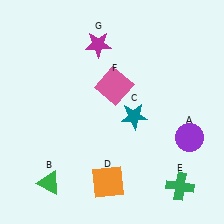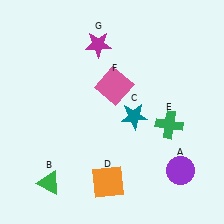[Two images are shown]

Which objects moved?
The objects that moved are: the purple circle (A), the green cross (E).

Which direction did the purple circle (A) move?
The purple circle (A) moved down.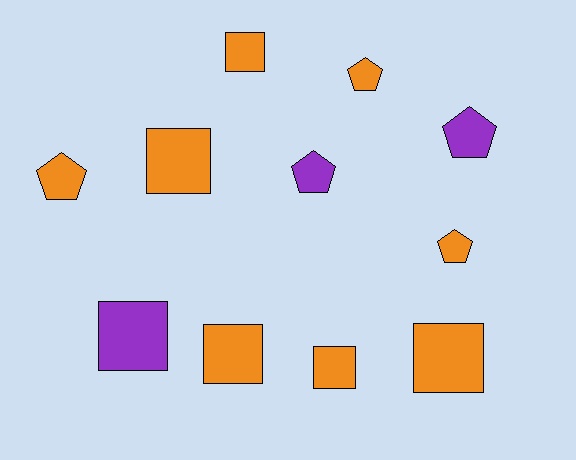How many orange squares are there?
There are 5 orange squares.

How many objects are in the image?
There are 11 objects.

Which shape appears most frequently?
Square, with 6 objects.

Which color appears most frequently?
Orange, with 8 objects.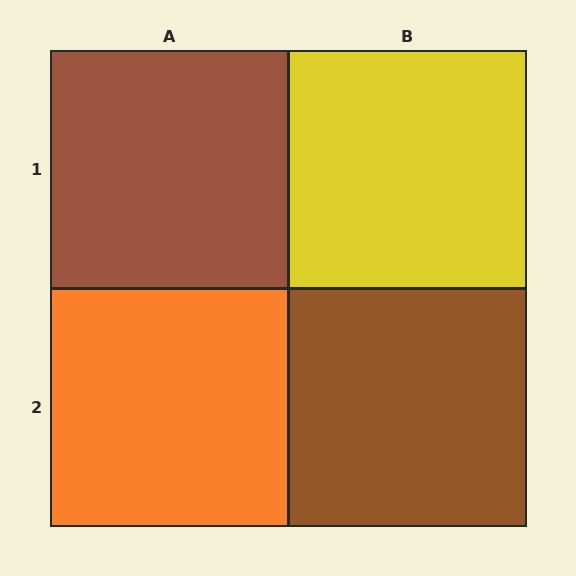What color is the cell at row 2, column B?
Brown.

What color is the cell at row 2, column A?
Orange.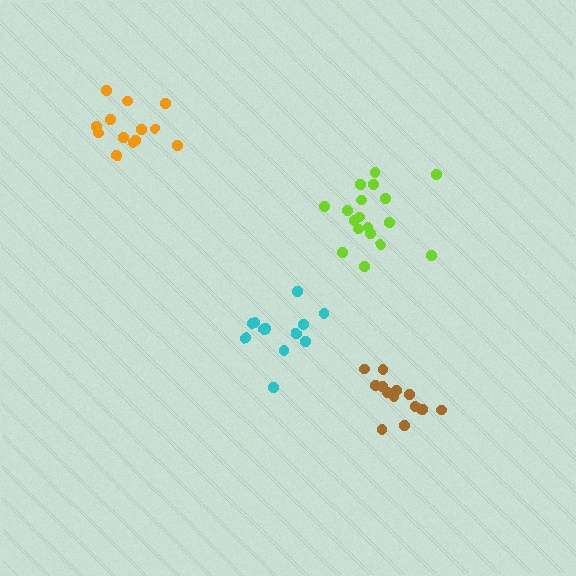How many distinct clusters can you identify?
There are 4 distinct clusters.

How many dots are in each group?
Group 1: 12 dots, Group 2: 13 dots, Group 3: 18 dots, Group 4: 13 dots (56 total).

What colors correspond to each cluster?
The clusters are colored: cyan, brown, lime, orange.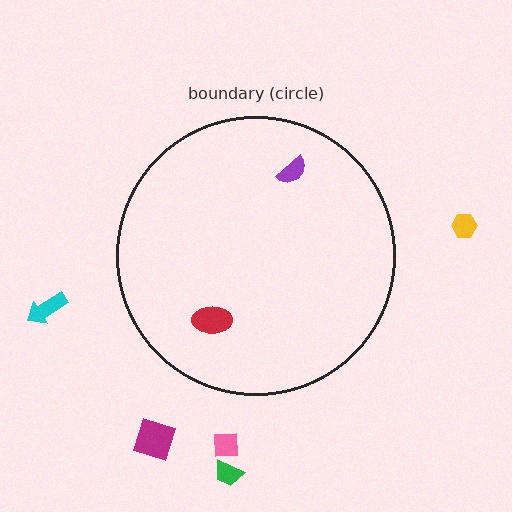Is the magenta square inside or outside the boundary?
Outside.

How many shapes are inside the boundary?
2 inside, 5 outside.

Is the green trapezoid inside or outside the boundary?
Outside.